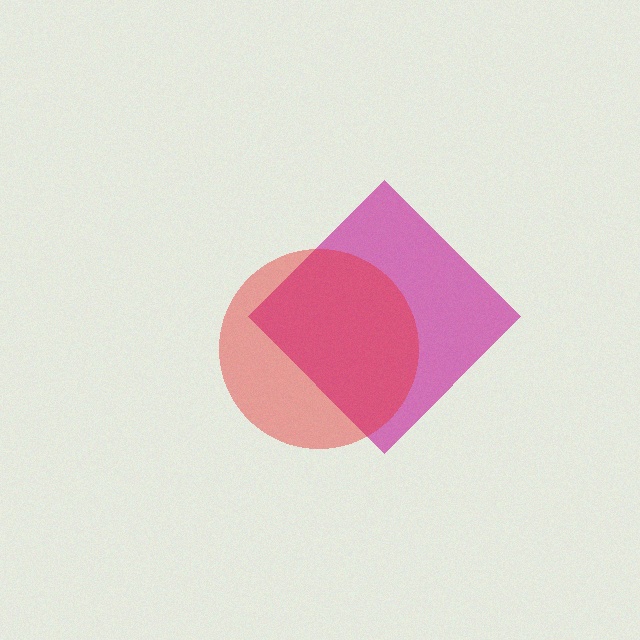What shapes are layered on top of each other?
The layered shapes are: a magenta diamond, a red circle.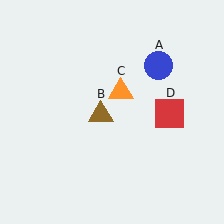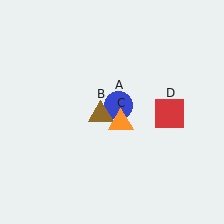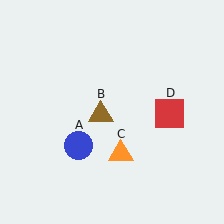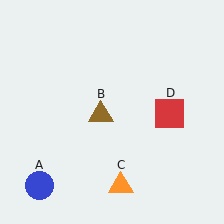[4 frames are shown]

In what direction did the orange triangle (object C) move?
The orange triangle (object C) moved down.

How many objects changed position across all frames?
2 objects changed position: blue circle (object A), orange triangle (object C).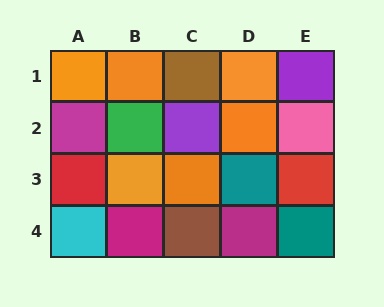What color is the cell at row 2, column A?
Magenta.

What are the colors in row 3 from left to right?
Red, orange, orange, teal, red.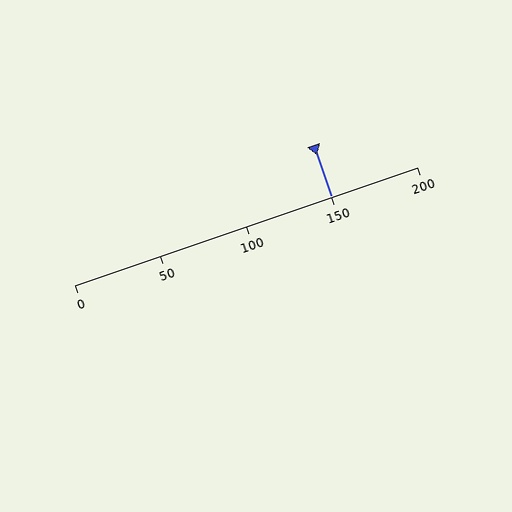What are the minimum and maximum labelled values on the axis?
The axis runs from 0 to 200.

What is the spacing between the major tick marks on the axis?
The major ticks are spaced 50 apart.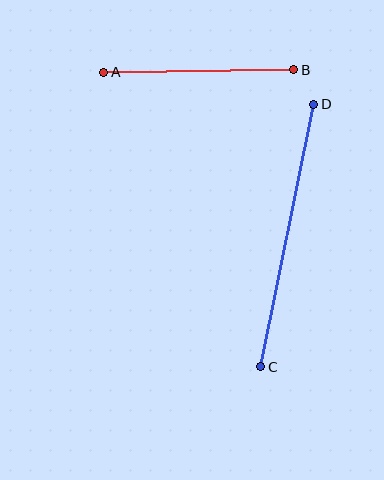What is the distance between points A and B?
The distance is approximately 190 pixels.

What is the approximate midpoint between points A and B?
The midpoint is at approximately (199, 71) pixels.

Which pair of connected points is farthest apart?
Points C and D are farthest apart.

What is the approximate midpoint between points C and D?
The midpoint is at approximately (287, 236) pixels.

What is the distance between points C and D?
The distance is approximately 268 pixels.